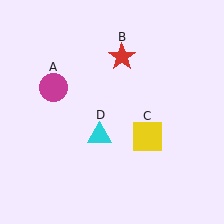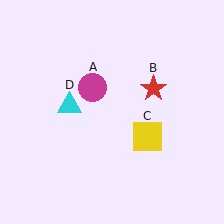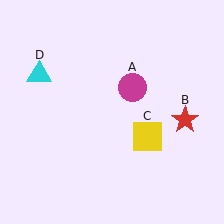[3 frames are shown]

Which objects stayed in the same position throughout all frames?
Yellow square (object C) remained stationary.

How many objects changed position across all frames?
3 objects changed position: magenta circle (object A), red star (object B), cyan triangle (object D).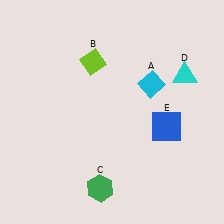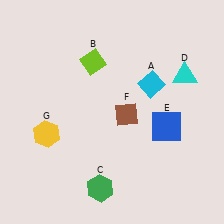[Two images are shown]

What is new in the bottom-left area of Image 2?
A yellow hexagon (G) was added in the bottom-left area of Image 2.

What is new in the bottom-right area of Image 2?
A brown diamond (F) was added in the bottom-right area of Image 2.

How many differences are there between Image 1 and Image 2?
There are 2 differences between the two images.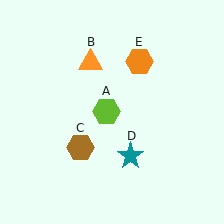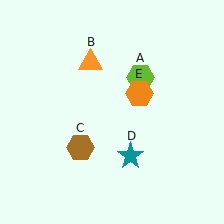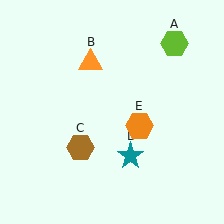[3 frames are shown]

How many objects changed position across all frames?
2 objects changed position: lime hexagon (object A), orange hexagon (object E).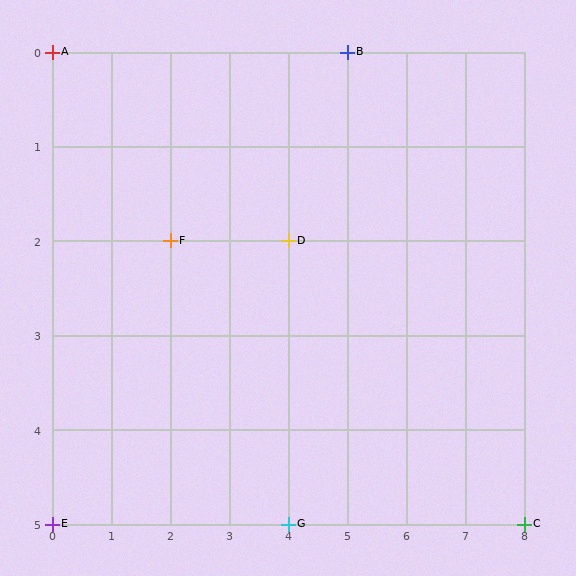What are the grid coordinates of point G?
Point G is at grid coordinates (4, 5).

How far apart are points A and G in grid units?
Points A and G are 4 columns and 5 rows apart (about 6.4 grid units diagonally).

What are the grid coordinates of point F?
Point F is at grid coordinates (2, 2).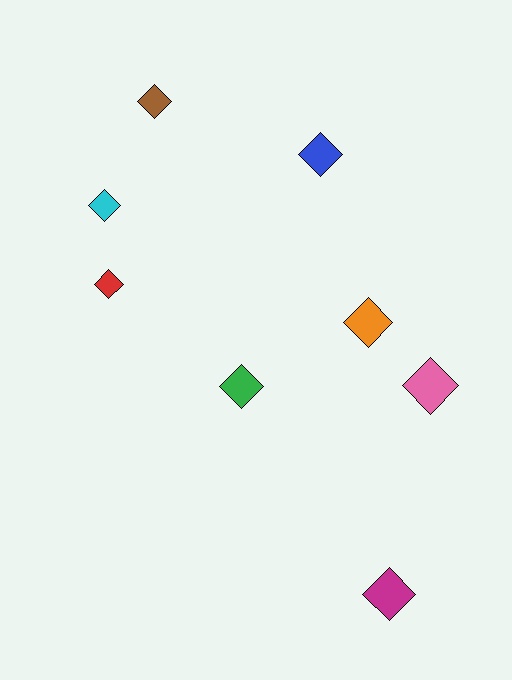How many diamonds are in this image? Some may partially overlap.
There are 8 diamonds.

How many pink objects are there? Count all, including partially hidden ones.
There is 1 pink object.